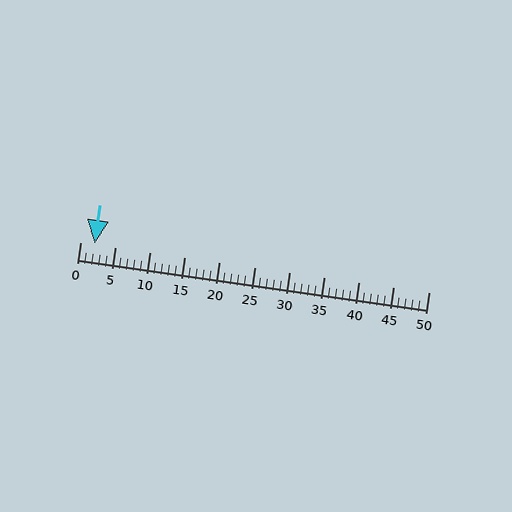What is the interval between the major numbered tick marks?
The major tick marks are spaced 5 units apart.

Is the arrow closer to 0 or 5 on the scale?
The arrow is closer to 0.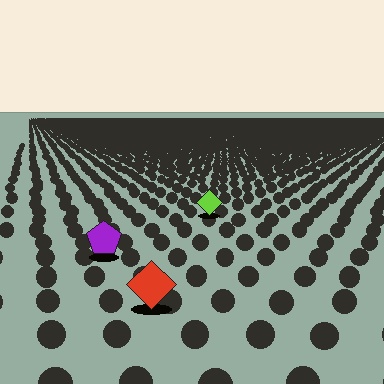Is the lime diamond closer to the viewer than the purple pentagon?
No. The purple pentagon is closer — you can tell from the texture gradient: the ground texture is coarser near it.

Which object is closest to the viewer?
The red diamond is closest. The texture marks near it are larger and more spread out.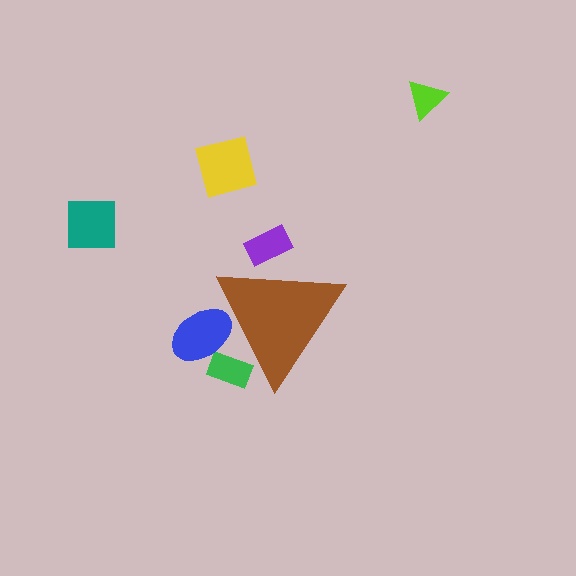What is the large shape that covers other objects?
A brown triangle.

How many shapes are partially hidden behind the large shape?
3 shapes are partially hidden.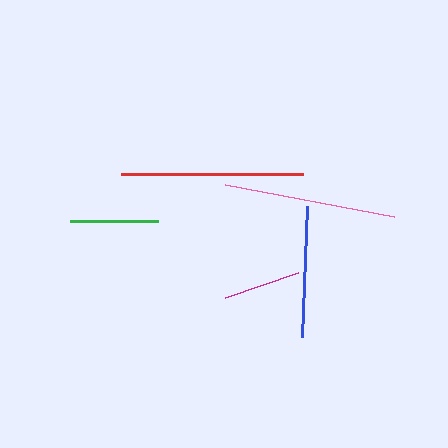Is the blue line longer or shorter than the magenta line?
The blue line is longer than the magenta line.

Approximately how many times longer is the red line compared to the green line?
The red line is approximately 2.1 times the length of the green line.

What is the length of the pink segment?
The pink segment is approximately 172 pixels long.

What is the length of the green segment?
The green segment is approximately 87 pixels long.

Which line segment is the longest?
The red line is the longest at approximately 182 pixels.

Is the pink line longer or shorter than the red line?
The red line is longer than the pink line.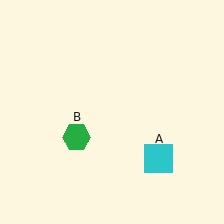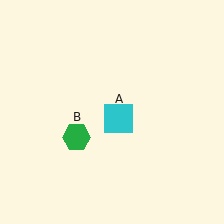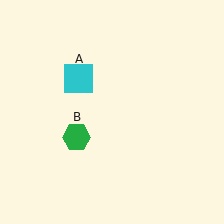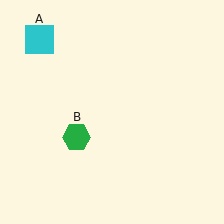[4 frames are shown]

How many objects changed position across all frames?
1 object changed position: cyan square (object A).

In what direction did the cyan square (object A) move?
The cyan square (object A) moved up and to the left.